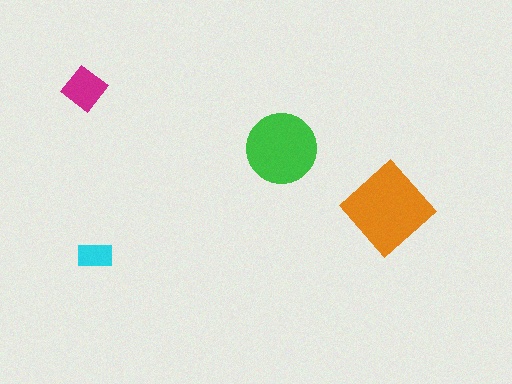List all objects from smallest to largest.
The cyan rectangle, the magenta diamond, the green circle, the orange diamond.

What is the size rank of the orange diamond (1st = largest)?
1st.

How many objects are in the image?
There are 4 objects in the image.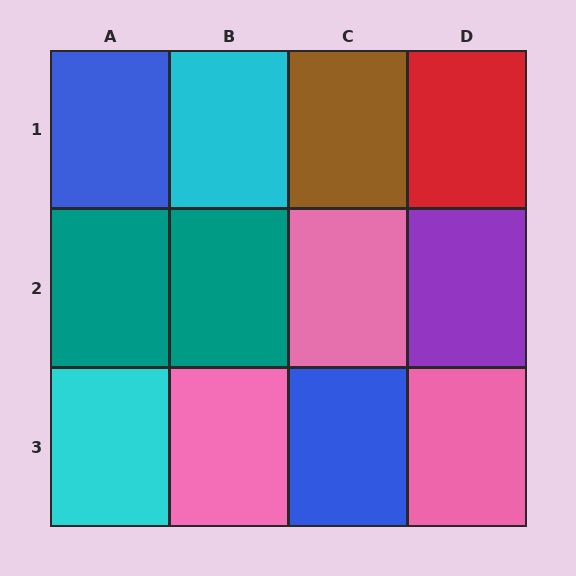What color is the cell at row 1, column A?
Blue.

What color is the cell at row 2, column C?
Pink.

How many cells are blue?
2 cells are blue.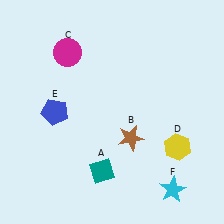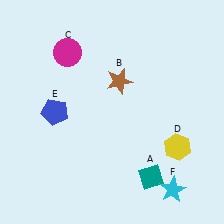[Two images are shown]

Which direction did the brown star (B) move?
The brown star (B) moved up.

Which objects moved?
The objects that moved are: the teal diamond (A), the brown star (B).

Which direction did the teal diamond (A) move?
The teal diamond (A) moved right.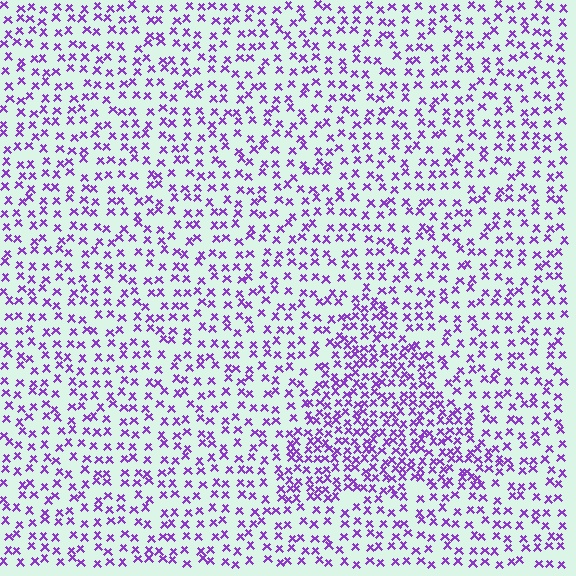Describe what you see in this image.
The image contains small purple elements arranged at two different densities. A triangle-shaped region is visible where the elements are more densely packed than the surrounding area.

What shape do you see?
I see a triangle.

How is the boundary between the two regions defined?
The boundary is defined by a change in element density (approximately 1.9x ratio). All elements are the same color, size, and shape.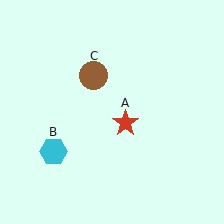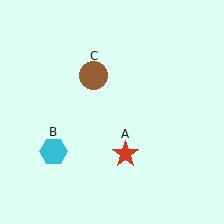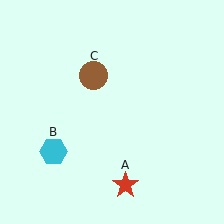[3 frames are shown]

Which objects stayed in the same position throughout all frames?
Cyan hexagon (object B) and brown circle (object C) remained stationary.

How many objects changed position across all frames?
1 object changed position: red star (object A).